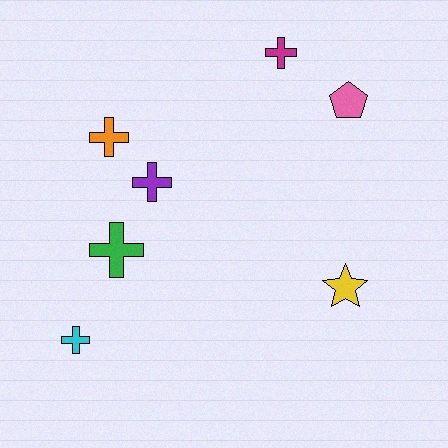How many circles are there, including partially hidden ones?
There are no circles.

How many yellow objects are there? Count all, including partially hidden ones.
There is 1 yellow object.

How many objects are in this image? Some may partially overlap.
There are 7 objects.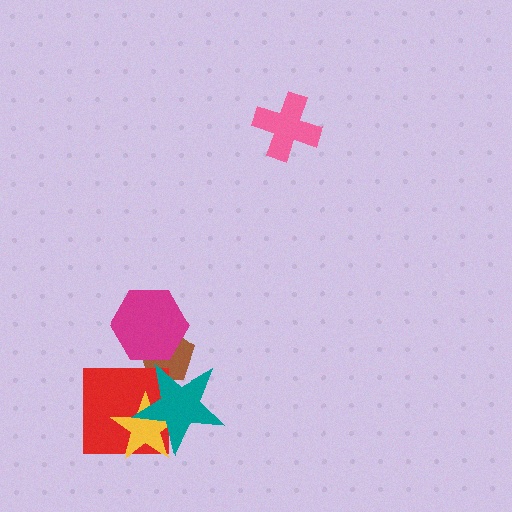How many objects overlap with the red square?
2 objects overlap with the red square.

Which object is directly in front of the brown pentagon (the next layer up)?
The magenta hexagon is directly in front of the brown pentagon.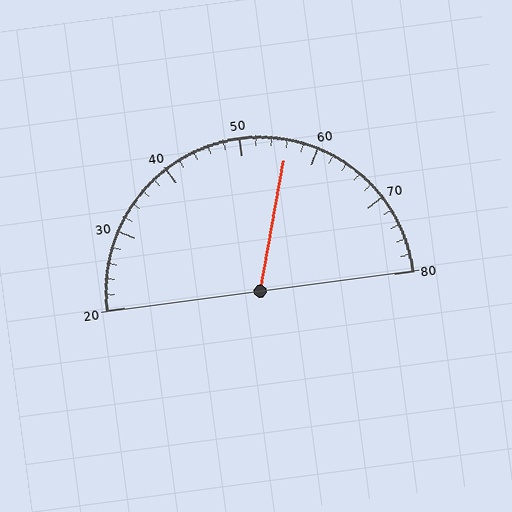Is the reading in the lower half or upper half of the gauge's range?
The reading is in the upper half of the range (20 to 80).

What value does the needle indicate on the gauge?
The needle indicates approximately 56.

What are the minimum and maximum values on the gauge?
The gauge ranges from 20 to 80.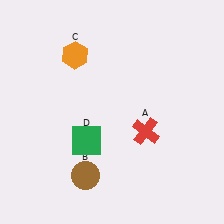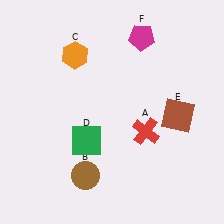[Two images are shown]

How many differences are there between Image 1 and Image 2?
There are 2 differences between the two images.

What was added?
A brown square (E), a magenta pentagon (F) were added in Image 2.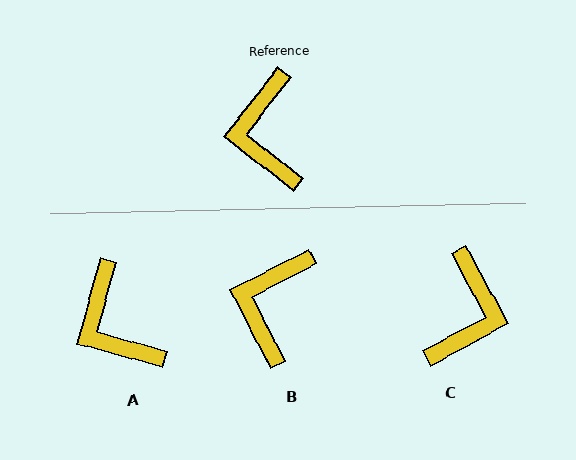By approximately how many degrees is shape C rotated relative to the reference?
Approximately 157 degrees counter-clockwise.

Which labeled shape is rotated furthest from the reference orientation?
C, about 157 degrees away.